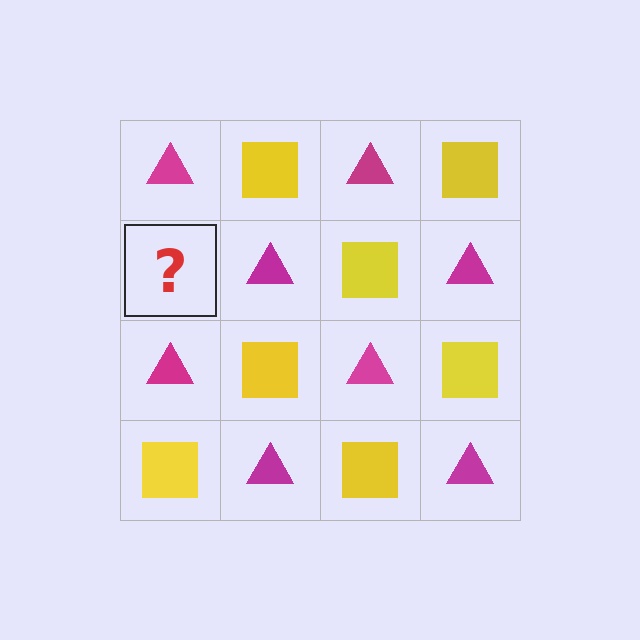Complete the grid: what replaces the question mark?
The question mark should be replaced with a yellow square.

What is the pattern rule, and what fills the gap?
The rule is that it alternates magenta triangle and yellow square in a checkerboard pattern. The gap should be filled with a yellow square.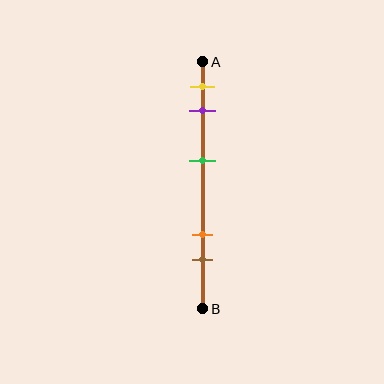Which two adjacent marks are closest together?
The yellow and purple marks are the closest adjacent pair.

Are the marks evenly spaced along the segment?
No, the marks are not evenly spaced.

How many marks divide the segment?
There are 5 marks dividing the segment.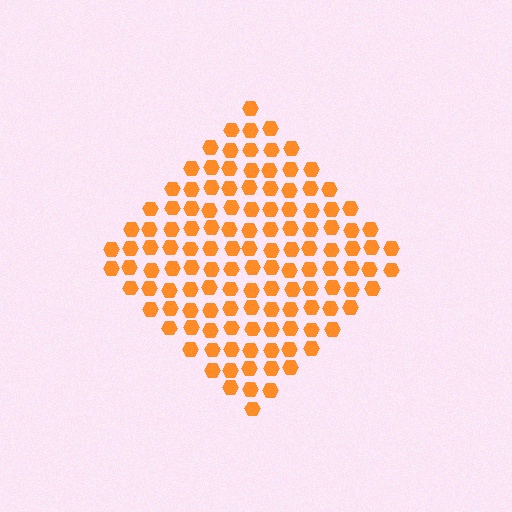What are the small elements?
The small elements are hexagons.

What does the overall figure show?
The overall figure shows a diamond.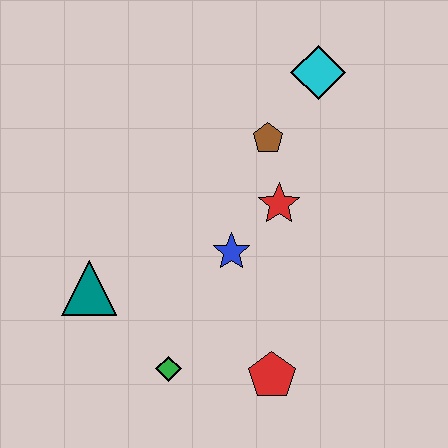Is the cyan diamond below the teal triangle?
No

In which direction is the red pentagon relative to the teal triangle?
The red pentagon is to the right of the teal triangle.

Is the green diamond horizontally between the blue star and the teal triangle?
Yes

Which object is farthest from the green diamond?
The cyan diamond is farthest from the green diamond.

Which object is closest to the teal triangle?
The green diamond is closest to the teal triangle.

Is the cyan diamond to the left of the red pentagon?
No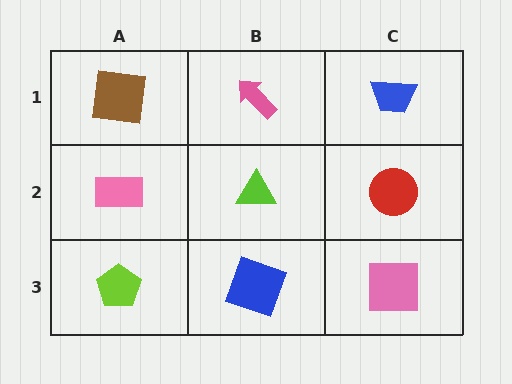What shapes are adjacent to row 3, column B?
A lime triangle (row 2, column B), a lime pentagon (row 3, column A), a pink square (row 3, column C).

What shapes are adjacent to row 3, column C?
A red circle (row 2, column C), a blue square (row 3, column B).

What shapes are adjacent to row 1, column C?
A red circle (row 2, column C), a pink arrow (row 1, column B).